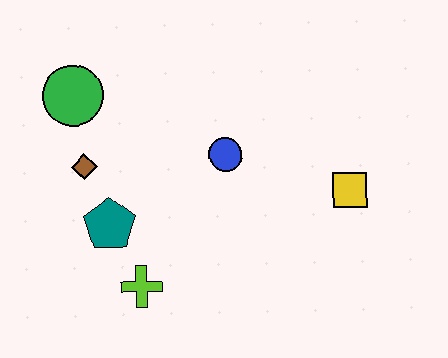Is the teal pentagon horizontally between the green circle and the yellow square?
Yes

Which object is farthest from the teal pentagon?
The yellow square is farthest from the teal pentagon.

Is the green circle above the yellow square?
Yes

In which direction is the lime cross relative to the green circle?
The lime cross is below the green circle.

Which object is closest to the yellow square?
The blue circle is closest to the yellow square.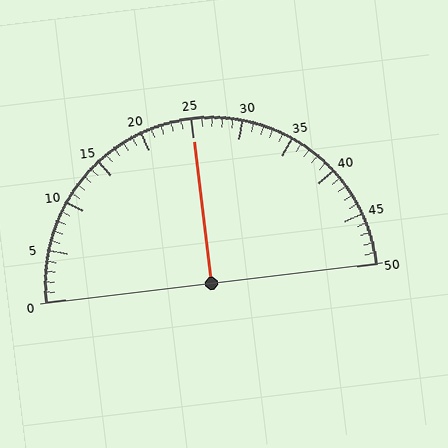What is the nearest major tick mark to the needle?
The nearest major tick mark is 25.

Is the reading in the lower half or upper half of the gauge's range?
The reading is in the upper half of the range (0 to 50).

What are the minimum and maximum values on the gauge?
The gauge ranges from 0 to 50.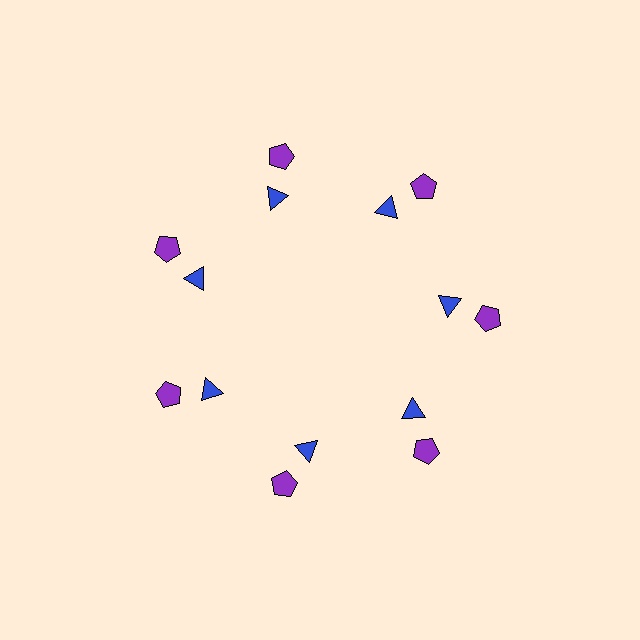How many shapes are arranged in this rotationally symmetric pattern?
There are 14 shapes, arranged in 7 groups of 2.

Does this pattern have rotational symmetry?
Yes, this pattern has 7-fold rotational symmetry. It looks the same after rotating 51 degrees around the center.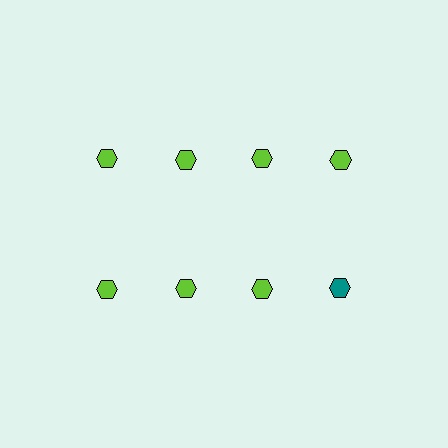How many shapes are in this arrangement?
There are 8 shapes arranged in a grid pattern.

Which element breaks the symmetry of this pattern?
The teal hexagon in the second row, second from right column breaks the symmetry. All other shapes are lime hexagons.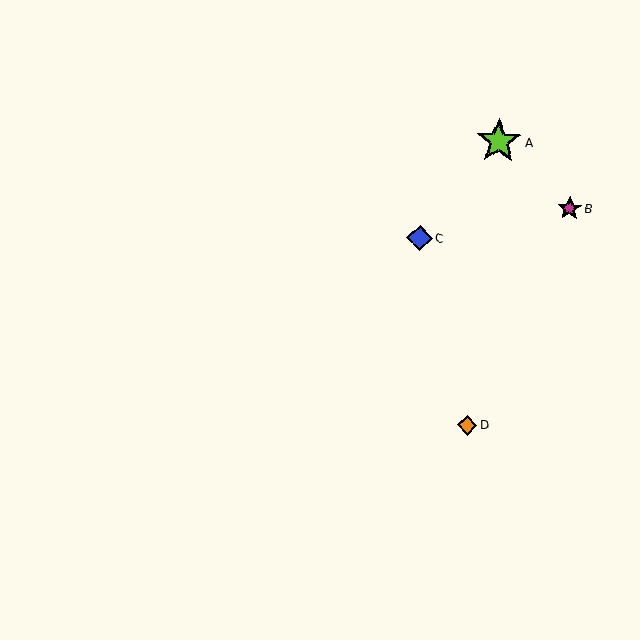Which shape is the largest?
The lime star (labeled A) is the largest.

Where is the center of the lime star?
The center of the lime star is at (499, 141).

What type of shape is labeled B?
Shape B is a magenta star.